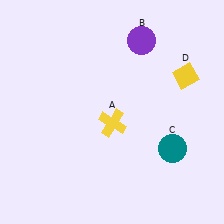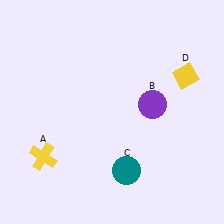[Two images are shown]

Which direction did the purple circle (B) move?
The purple circle (B) moved down.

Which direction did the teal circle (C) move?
The teal circle (C) moved left.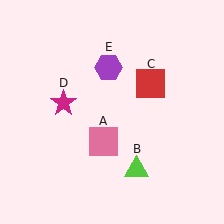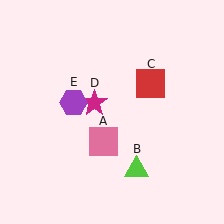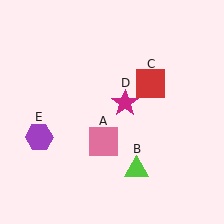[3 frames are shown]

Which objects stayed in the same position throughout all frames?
Pink square (object A) and lime triangle (object B) and red square (object C) remained stationary.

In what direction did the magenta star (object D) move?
The magenta star (object D) moved right.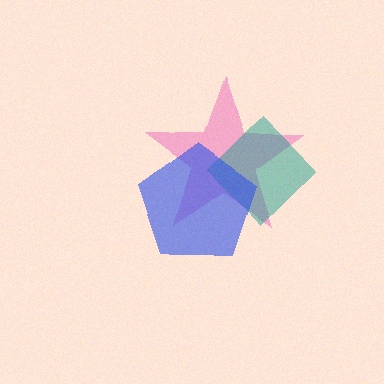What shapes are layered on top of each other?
The layered shapes are: a pink star, a teal diamond, a blue pentagon.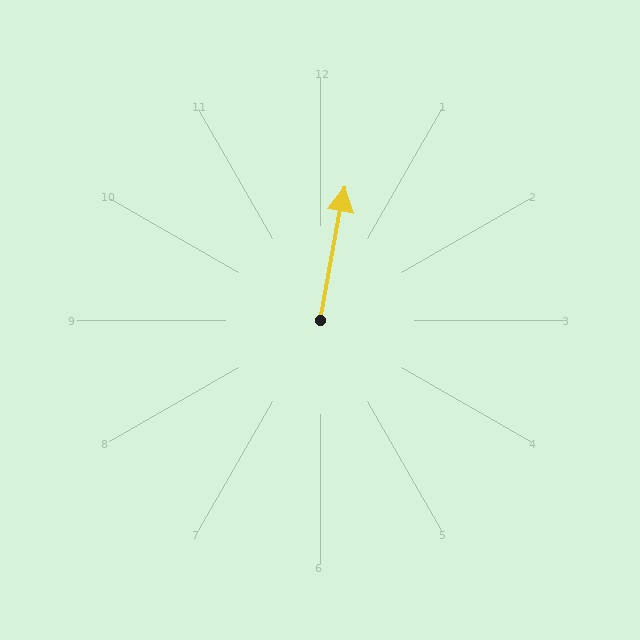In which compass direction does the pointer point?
North.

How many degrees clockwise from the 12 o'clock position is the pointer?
Approximately 11 degrees.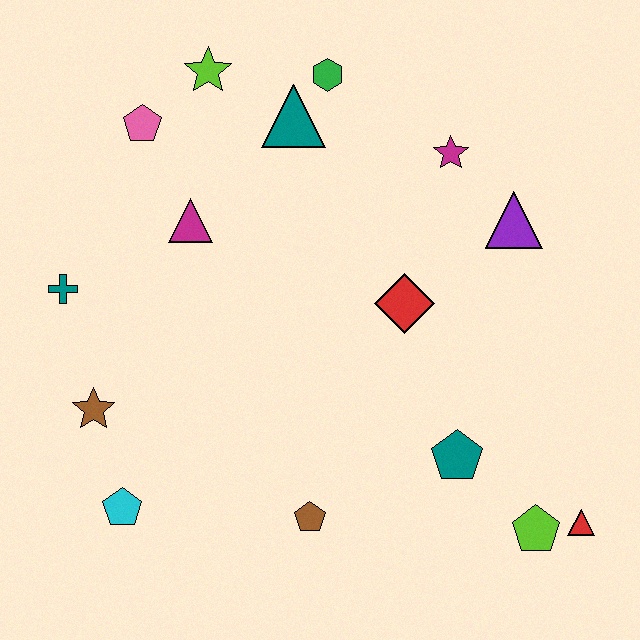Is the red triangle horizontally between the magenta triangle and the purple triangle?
No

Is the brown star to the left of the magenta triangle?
Yes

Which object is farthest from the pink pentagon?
The red triangle is farthest from the pink pentagon.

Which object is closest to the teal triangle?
The green hexagon is closest to the teal triangle.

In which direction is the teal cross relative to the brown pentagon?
The teal cross is to the left of the brown pentagon.